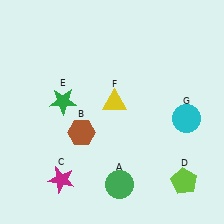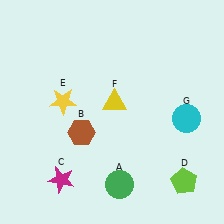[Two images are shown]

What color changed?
The star (E) changed from green in Image 1 to yellow in Image 2.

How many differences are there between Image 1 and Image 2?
There is 1 difference between the two images.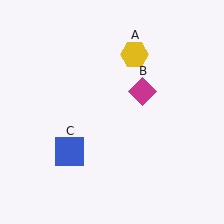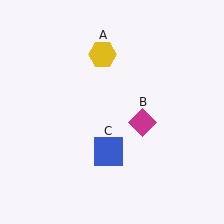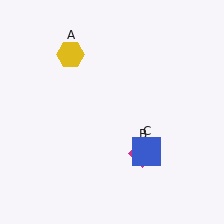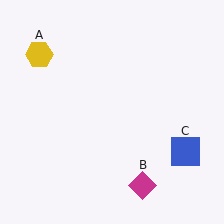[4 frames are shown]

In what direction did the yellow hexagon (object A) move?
The yellow hexagon (object A) moved left.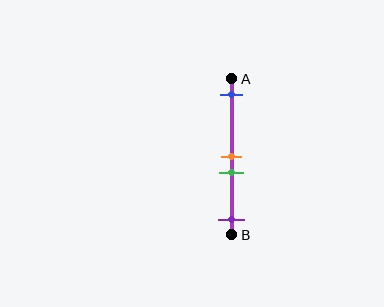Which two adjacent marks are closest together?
The orange and green marks are the closest adjacent pair.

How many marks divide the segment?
There are 4 marks dividing the segment.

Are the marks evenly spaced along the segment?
No, the marks are not evenly spaced.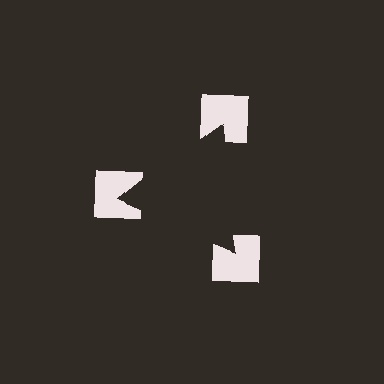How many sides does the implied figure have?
3 sides.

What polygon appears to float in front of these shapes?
An illusory triangle — its edges are inferred from the aligned wedge cuts in the notched squares, not physically drawn.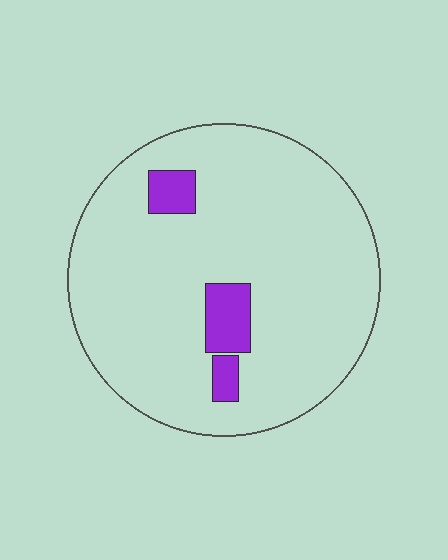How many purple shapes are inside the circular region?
3.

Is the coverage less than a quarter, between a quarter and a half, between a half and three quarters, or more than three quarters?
Less than a quarter.